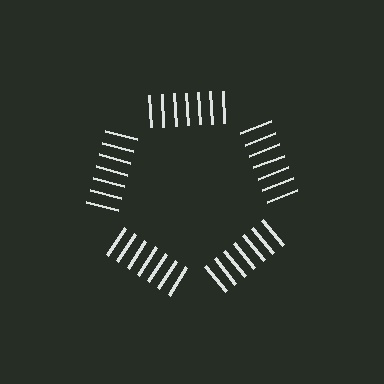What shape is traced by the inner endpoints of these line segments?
An illusory pentagon — the line segments terminate on its edges but no continuous stroke is drawn.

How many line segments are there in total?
35 — 7 along each of the 5 edges.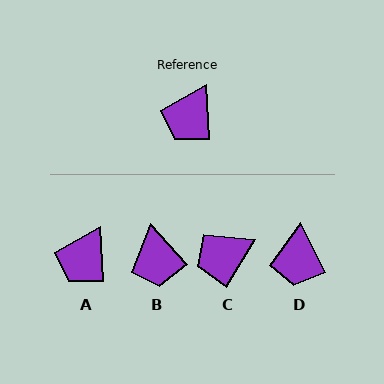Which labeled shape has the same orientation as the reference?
A.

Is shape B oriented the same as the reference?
No, it is off by about 39 degrees.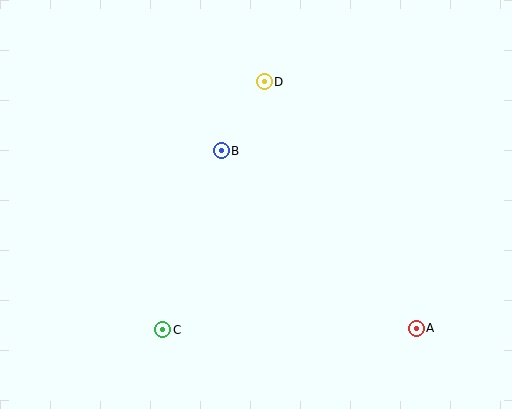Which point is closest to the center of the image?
Point B at (221, 151) is closest to the center.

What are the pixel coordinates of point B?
Point B is at (221, 151).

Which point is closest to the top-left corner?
Point B is closest to the top-left corner.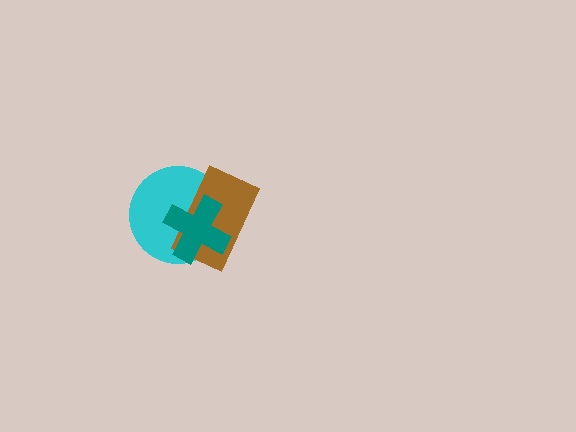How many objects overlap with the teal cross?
2 objects overlap with the teal cross.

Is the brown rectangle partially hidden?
Yes, it is partially covered by another shape.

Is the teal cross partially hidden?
No, no other shape covers it.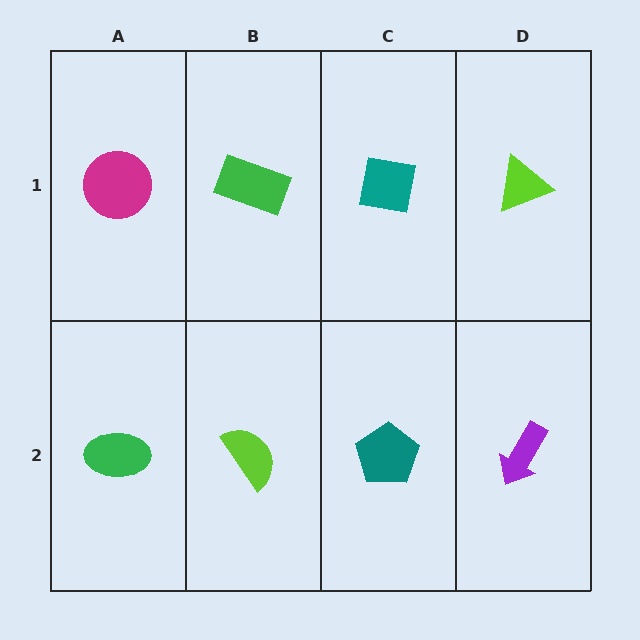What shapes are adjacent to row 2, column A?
A magenta circle (row 1, column A), a lime semicircle (row 2, column B).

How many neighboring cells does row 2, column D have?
2.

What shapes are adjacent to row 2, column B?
A green rectangle (row 1, column B), a green ellipse (row 2, column A), a teal pentagon (row 2, column C).